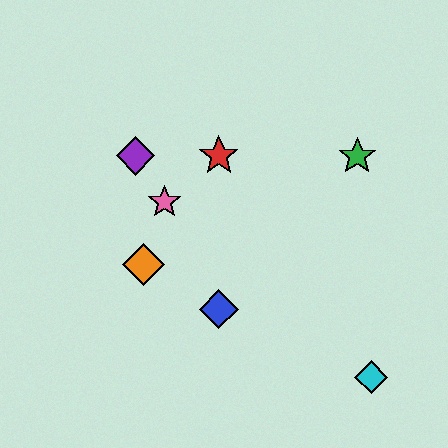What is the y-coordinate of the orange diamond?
The orange diamond is at y≈265.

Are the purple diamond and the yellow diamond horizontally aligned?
Yes, both are at y≈156.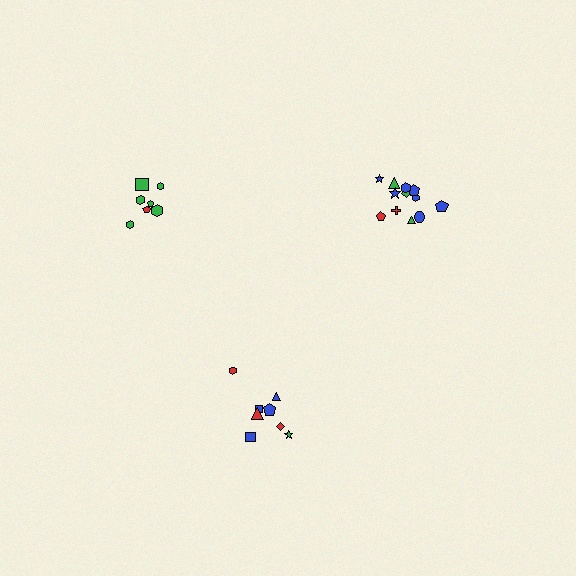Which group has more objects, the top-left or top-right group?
The top-right group.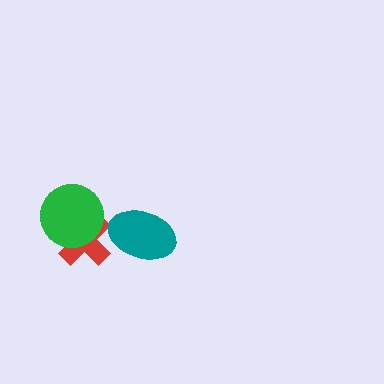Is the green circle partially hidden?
No, no other shape covers it.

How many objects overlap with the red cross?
1 object overlaps with the red cross.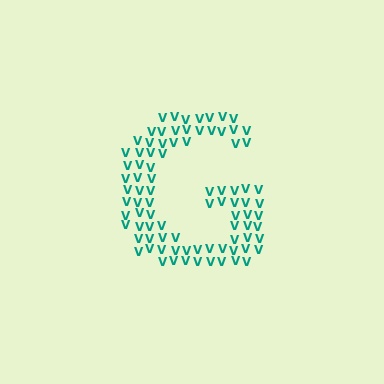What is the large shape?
The large shape is the letter G.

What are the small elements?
The small elements are letter V's.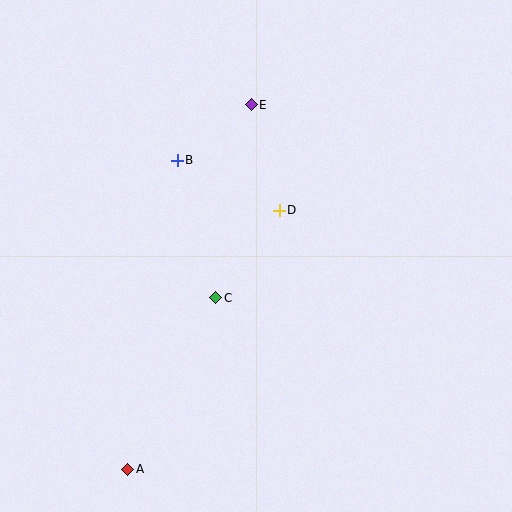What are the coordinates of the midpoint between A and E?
The midpoint between A and E is at (190, 287).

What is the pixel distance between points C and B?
The distance between C and B is 143 pixels.